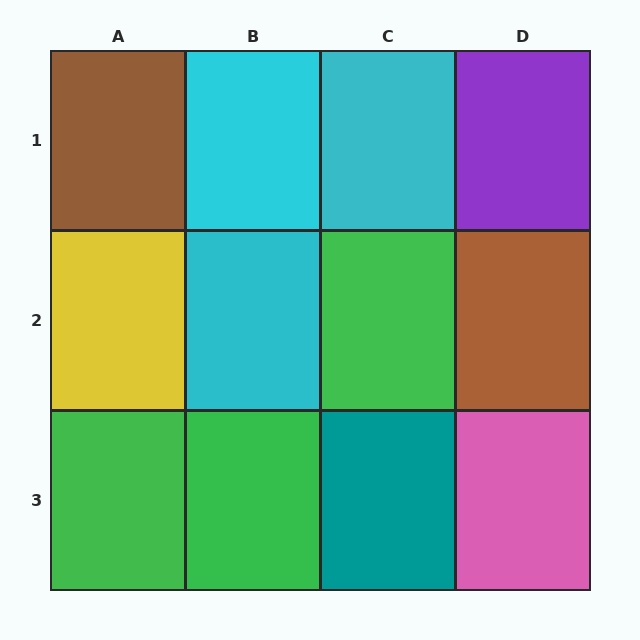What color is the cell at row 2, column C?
Green.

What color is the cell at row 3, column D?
Pink.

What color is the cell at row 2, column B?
Cyan.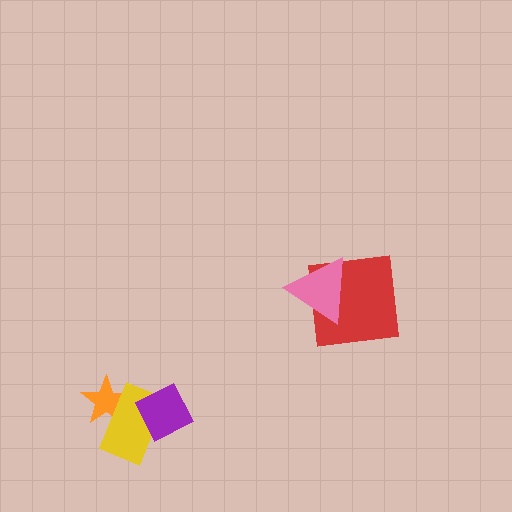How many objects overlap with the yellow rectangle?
2 objects overlap with the yellow rectangle.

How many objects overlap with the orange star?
1 object overlaps with the orange star.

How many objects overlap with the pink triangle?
1 object overlaps with the pink triangle.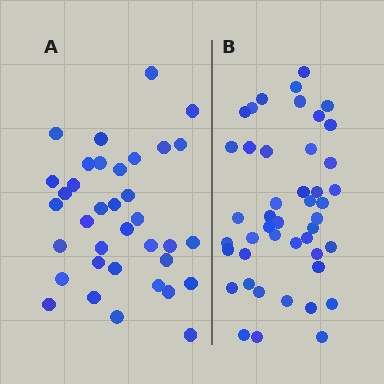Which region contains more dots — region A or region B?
Region B (the right region) has more dots.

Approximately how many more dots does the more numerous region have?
Region B has roughly 8 or so more dots than region A.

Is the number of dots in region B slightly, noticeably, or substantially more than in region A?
Region B has noticeably more, but not dramatically so. The ratio is roughly 1.2 to 1.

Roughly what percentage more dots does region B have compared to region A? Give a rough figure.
About 25% more.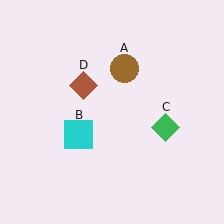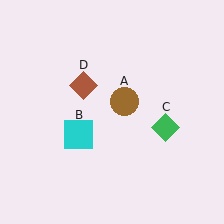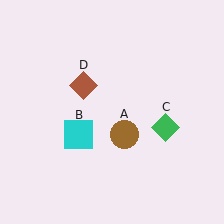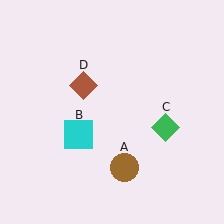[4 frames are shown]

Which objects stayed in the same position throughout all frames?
Cyan square (object B) and green diamond (object C) and brown diamond (object D) remained stationary.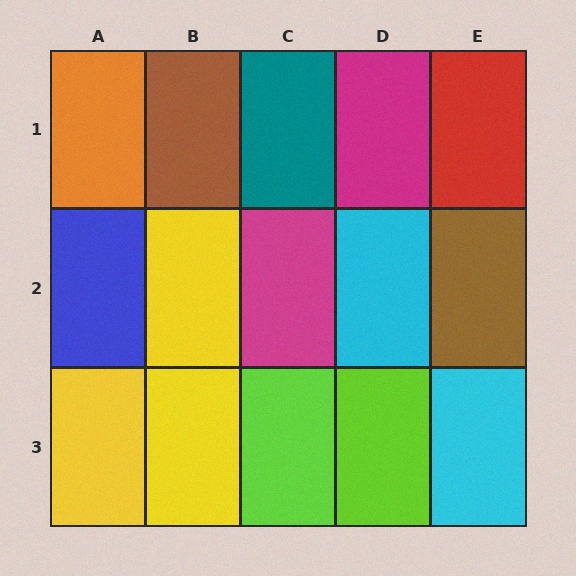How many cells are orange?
1 cell is orange.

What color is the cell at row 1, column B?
Brown.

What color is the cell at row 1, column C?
Teal.